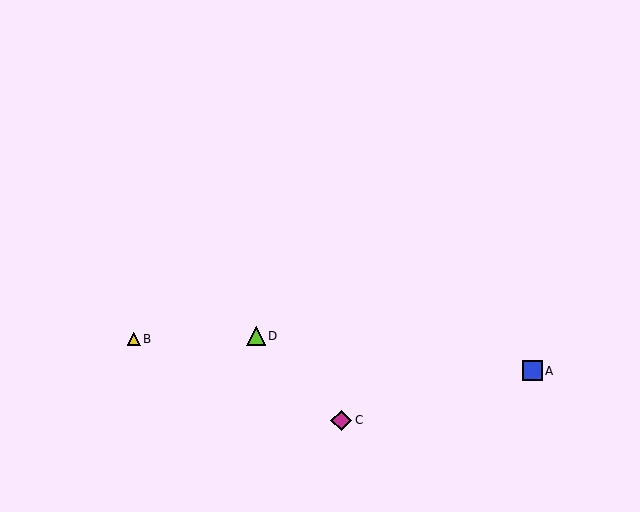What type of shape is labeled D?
Shape D is a lime triangle.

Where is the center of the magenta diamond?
The center of the magenta diamond is at (341, 420).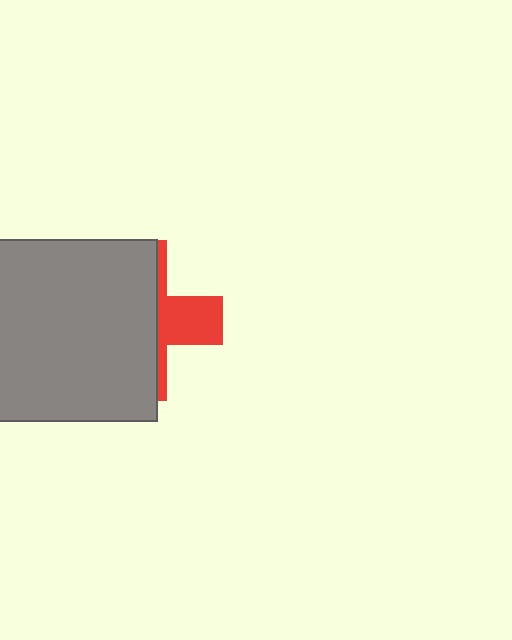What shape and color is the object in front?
The object in front is a gray square.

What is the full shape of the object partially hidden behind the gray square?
The partially hidden object is a red cross.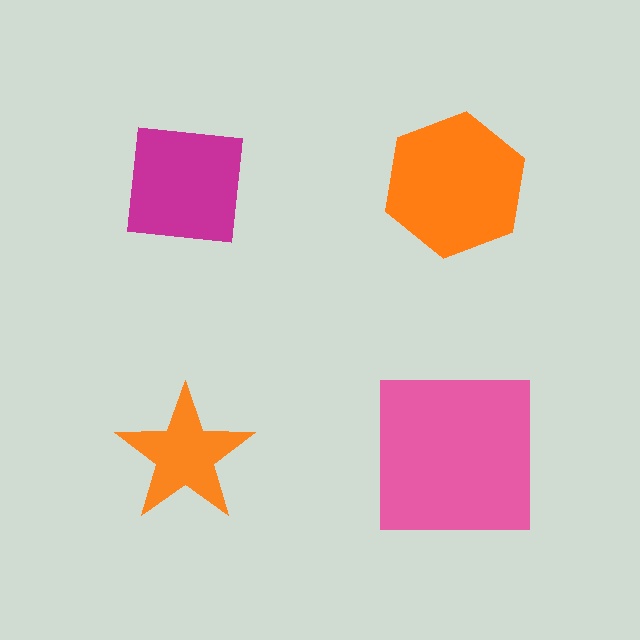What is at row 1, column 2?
An orange hexagon.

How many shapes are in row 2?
2 shapes.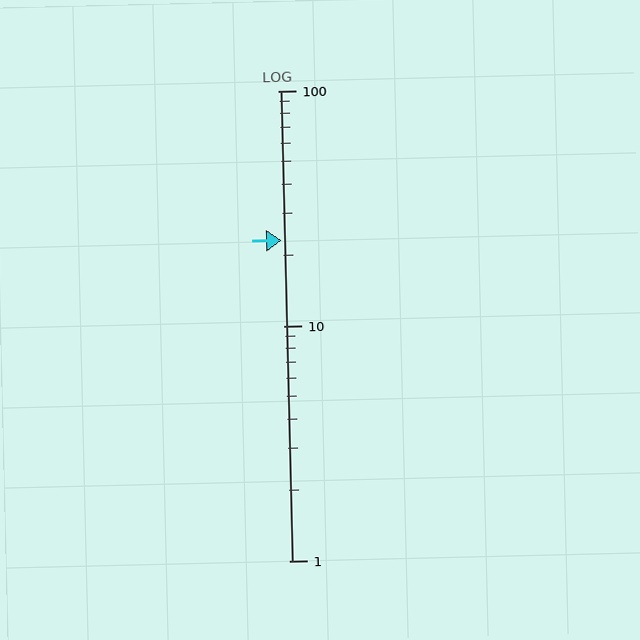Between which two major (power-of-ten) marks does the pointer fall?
The pointer is between 10 and 100.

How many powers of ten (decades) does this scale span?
The scale spans 2 decades, from 1 to 100.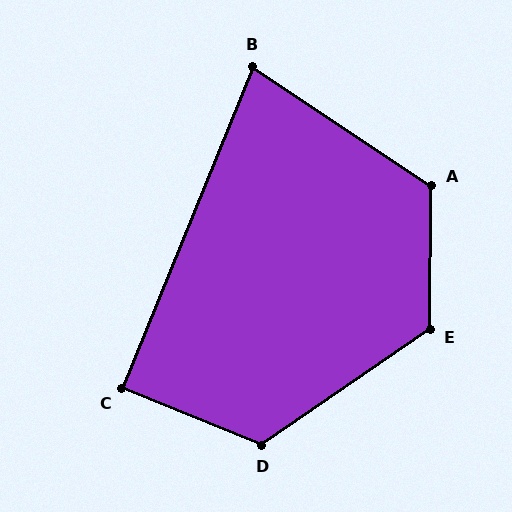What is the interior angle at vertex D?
Approximately 124 degrees (obtuse).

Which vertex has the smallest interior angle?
B, at approximately 79 degrees.